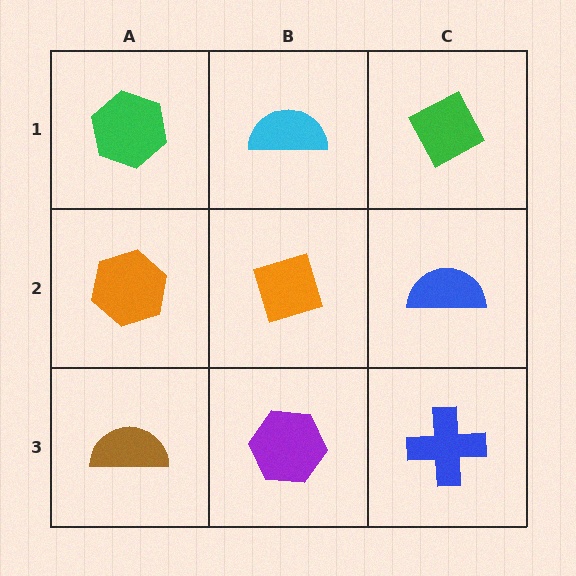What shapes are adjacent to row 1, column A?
An orange hexagon (row 2, column A), a cyan semicircle (row 1, column B).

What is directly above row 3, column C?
A blue semicircle.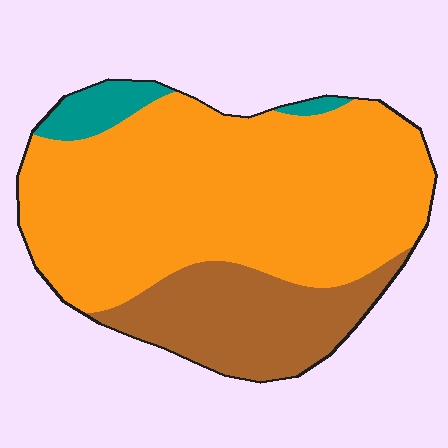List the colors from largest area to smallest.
From largest to smallest: orange, brown, teal.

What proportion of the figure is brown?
Brown covers around 25% of the figure.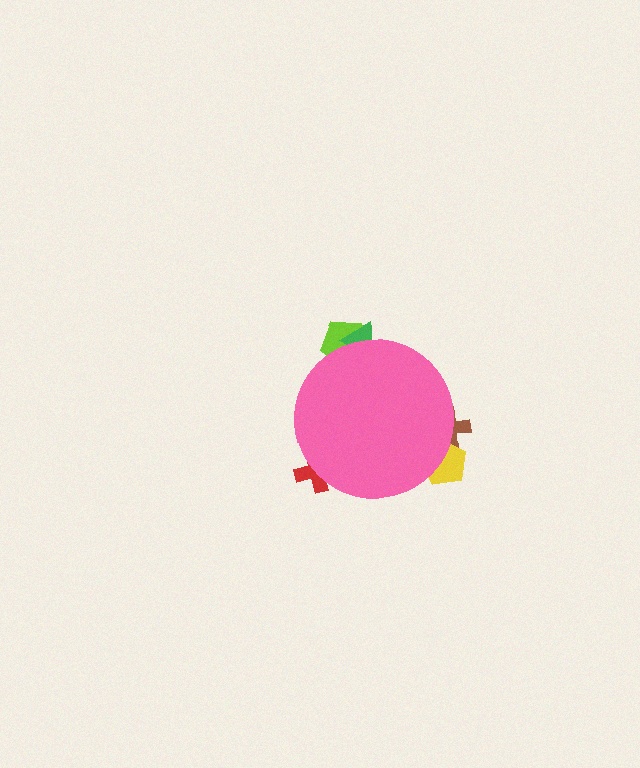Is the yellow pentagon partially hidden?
Yes, the yellow pentagon is partially hidden behind the pink circle.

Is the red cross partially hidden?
Yes, the red cross is partially hidden behind the pink circle.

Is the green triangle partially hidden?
Yes, the green triangle is partially hidden behind the pink circle.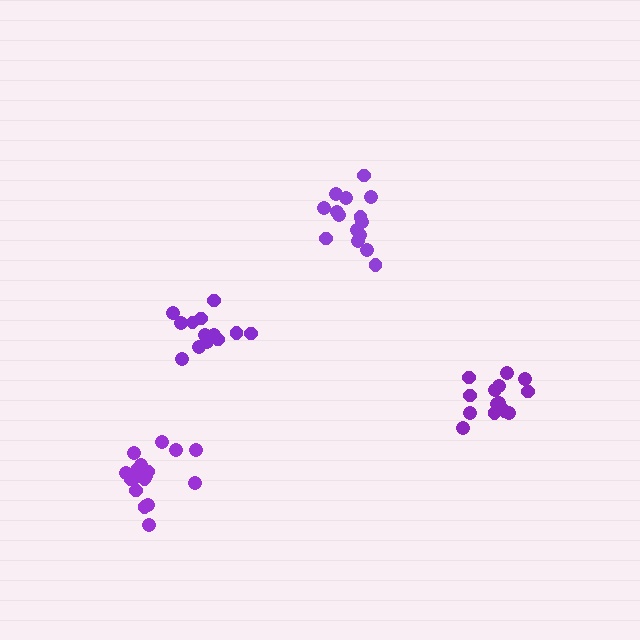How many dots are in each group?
Group 1: 15 dots, Group 2: 14 dots, Group 3: 13 dots, Group 4: 17 dots (59 total).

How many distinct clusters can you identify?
There are 4 distinct clusters.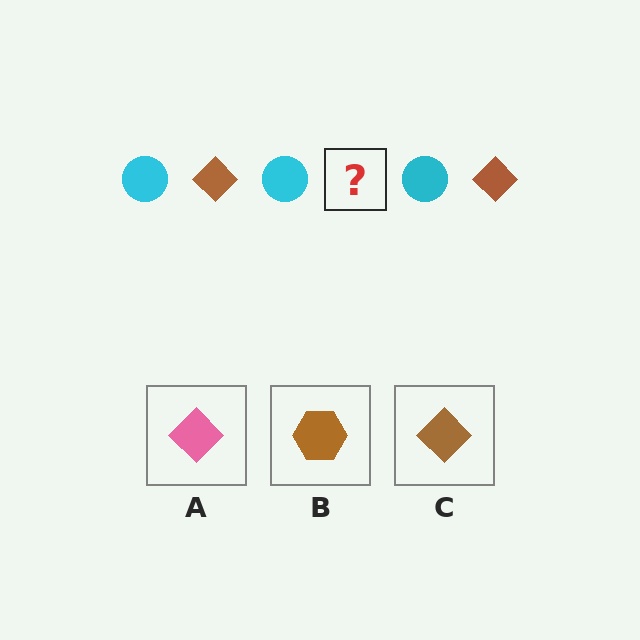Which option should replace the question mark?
Option C.